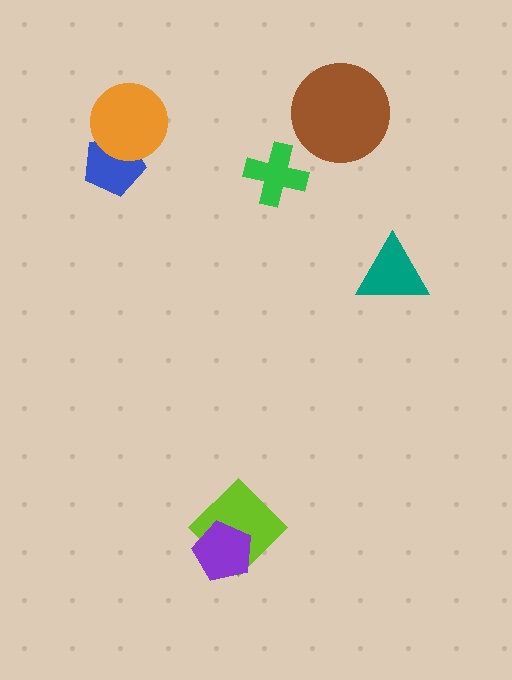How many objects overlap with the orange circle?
1 object overlaps with the orange circle.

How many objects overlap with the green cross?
0 objects overlap with the green cross.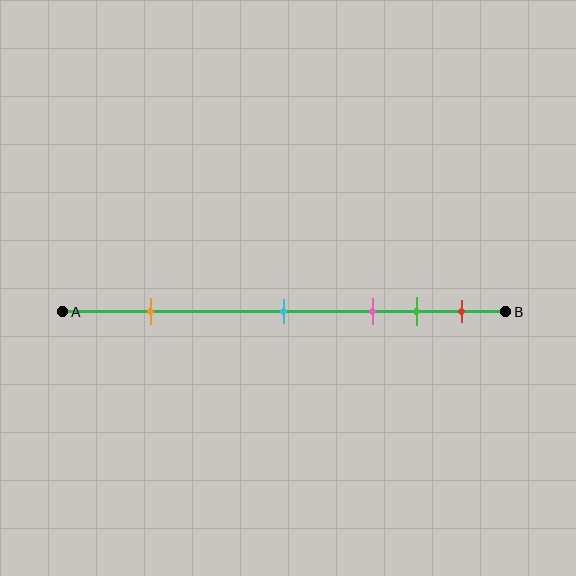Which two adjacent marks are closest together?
The green and red marks are the closest adjacent pair.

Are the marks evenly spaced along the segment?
No, the marks are not evenly spaced.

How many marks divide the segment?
There are 5 marks dividing the segment.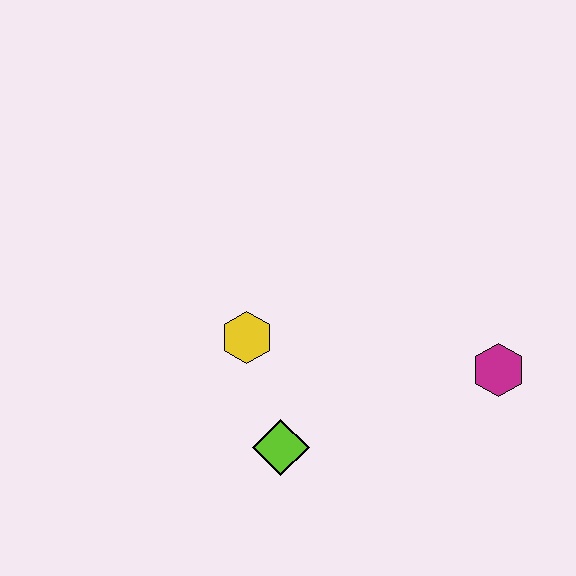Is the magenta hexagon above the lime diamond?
Yes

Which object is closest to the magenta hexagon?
The lime diamond is closest to the magenta hexagon.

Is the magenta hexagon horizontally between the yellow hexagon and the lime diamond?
No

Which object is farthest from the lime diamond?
The magenta hexagon is farthest from the lime diamond.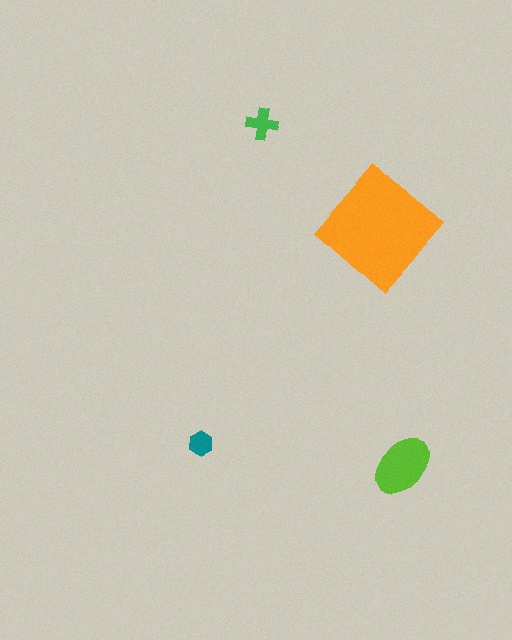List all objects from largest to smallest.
The orange diamond, the lime ellipse, the green cross, the teal hexagon.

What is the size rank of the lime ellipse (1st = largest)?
2nd.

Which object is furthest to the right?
The lime ellipse is rightmost.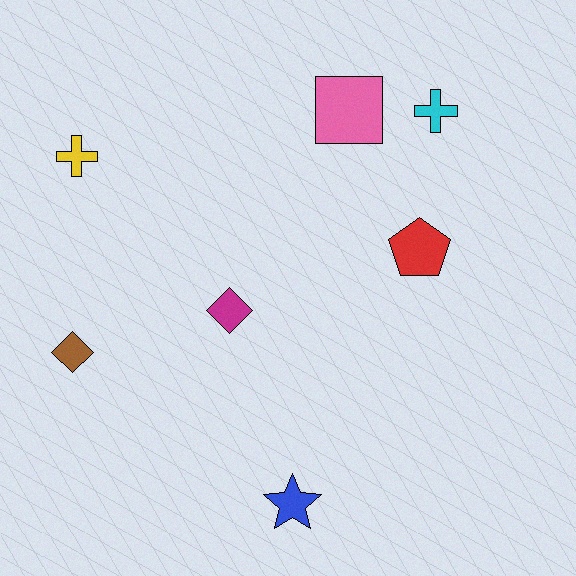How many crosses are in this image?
There are 2 crosses.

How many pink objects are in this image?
There is 1 pink object.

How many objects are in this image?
There are 7 objects.